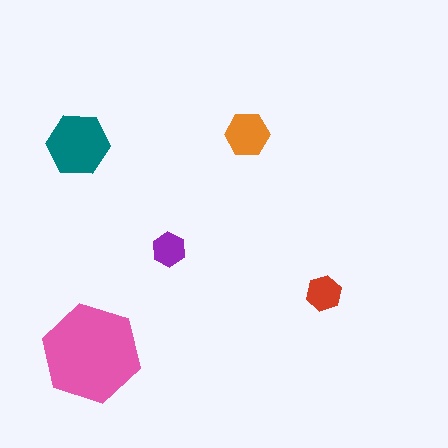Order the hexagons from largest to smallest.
the pink one, the teal one, the orange one, the red one, the purple one.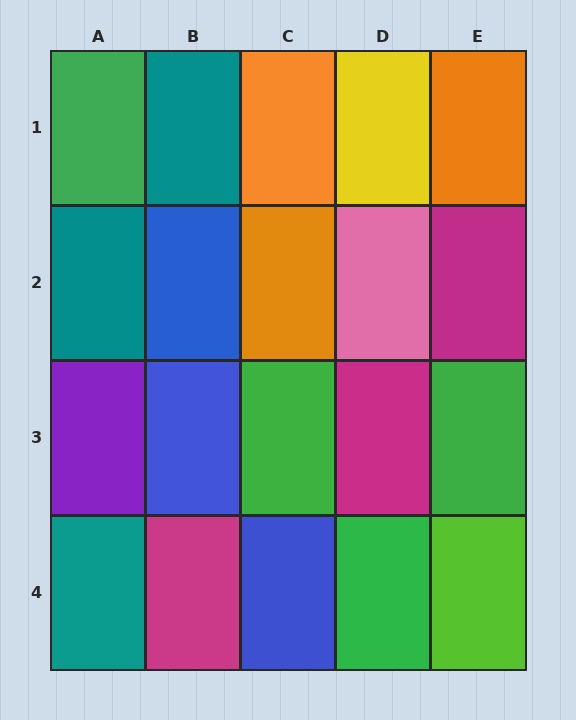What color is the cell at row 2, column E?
Magenta.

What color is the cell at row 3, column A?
Purple.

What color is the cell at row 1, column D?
Yellow.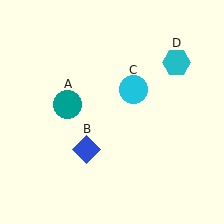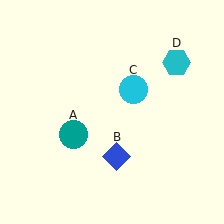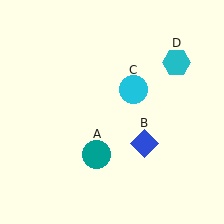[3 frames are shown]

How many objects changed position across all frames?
2 objects changed position: teal circle (object A), blue diamond (object B).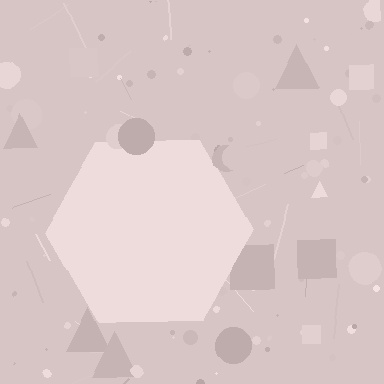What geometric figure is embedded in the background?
A hexagon is embedded in the background.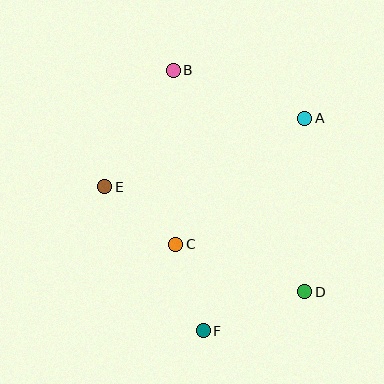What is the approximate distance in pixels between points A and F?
The distance between A and F is approximately 236 pixels.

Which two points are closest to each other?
Points C and F are closest to each other.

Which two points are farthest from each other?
Points B and F are farthest from each other.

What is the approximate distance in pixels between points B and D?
The distance between B and D is approximately 257 pixels.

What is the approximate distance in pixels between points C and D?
The distance between C and D is approximately 137 pixels.